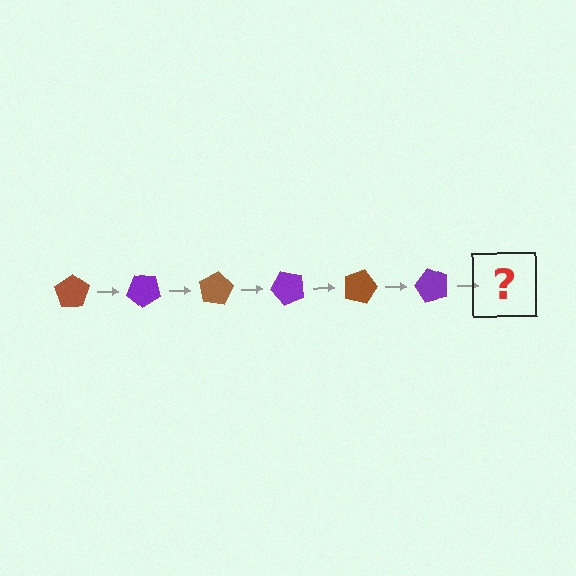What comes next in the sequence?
The next element should be a brown pentagon, rotated 240 degrees from the start.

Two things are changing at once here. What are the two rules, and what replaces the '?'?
The two rules are that it rotates 40 degrees each step and the color cycles through brown and purple. The '?' should be a brown pentagon, rotated 240 degrees from the start.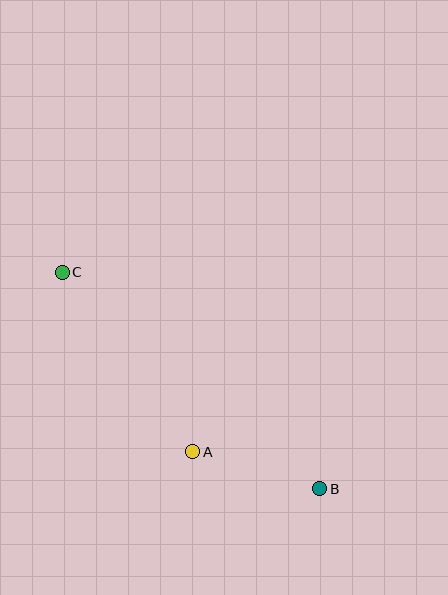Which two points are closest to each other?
Points A and B are closest to each other.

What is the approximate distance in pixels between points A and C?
The distance between A and C is approximately 222 pixels.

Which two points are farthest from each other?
Points B and C are farthest from each other.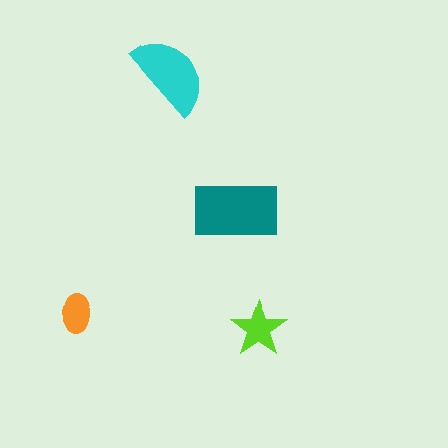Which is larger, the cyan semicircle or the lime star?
The cyan semicircle.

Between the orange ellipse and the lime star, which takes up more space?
The lime star.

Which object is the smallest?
The orange ellipse.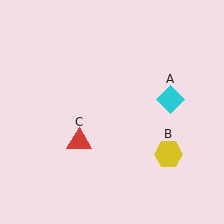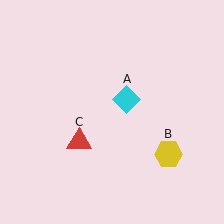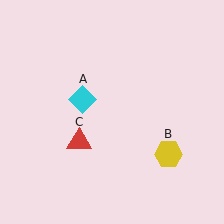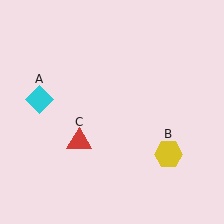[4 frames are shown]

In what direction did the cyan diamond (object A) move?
The cyan diamond (object A) moved left.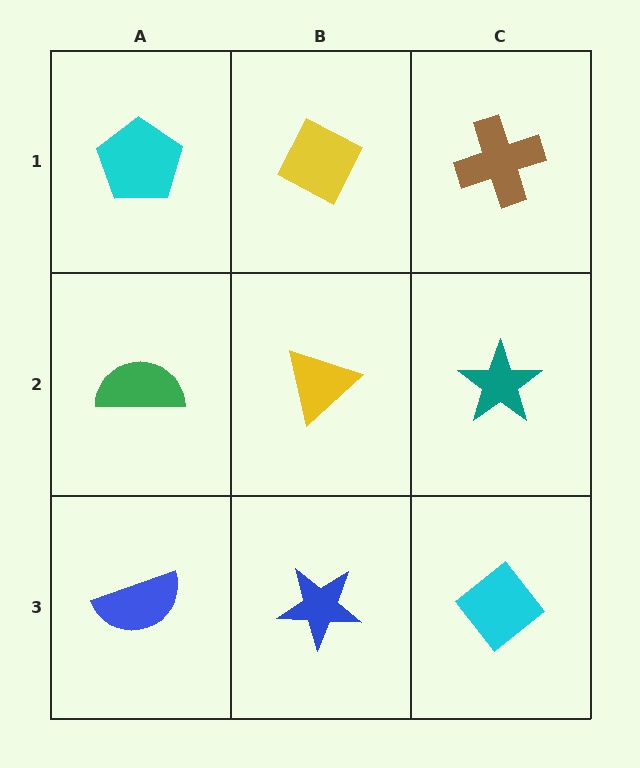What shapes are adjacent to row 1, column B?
A yellow triangle (row 2, column B), a cyan pentagon (row 1, column A), a brown cross (row 1, column C).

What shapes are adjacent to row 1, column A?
A green semicircle (row 2, column A), a yellow diamond (row 1, column B).